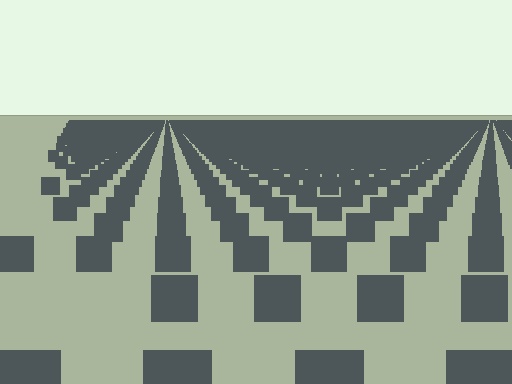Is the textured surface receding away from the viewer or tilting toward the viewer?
The surface is receding away from the viewer. Texture elements get smaller and denser toward the top.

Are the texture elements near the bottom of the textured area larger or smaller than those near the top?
Larger. Near the bottom, elements are closer to the viewer and appear at a bigger on-screen size.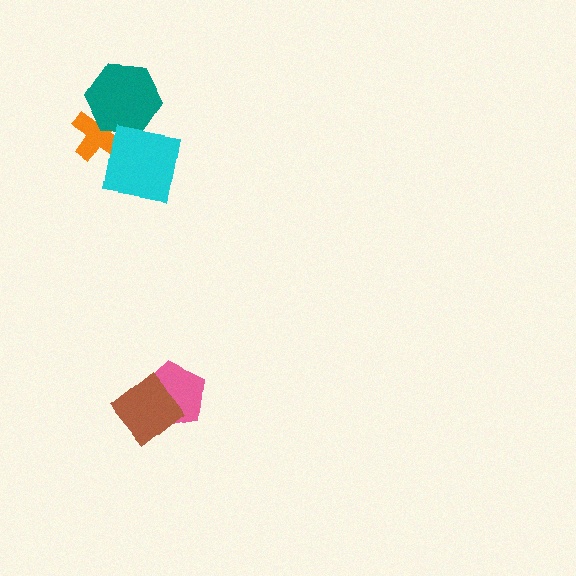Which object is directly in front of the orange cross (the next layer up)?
The teal hexagon is directly in front of the orange cross.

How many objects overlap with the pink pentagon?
1 object overlaps with the pink pentagon.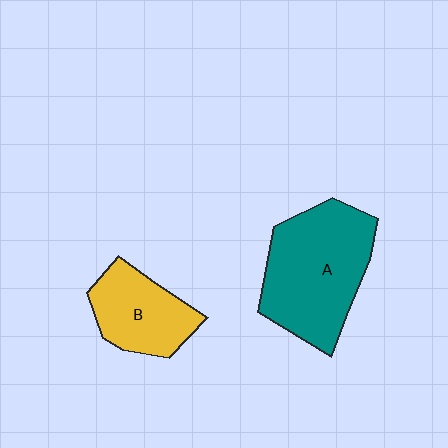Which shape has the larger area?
Shape A (teal).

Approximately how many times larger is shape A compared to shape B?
Approximately 1.7 times.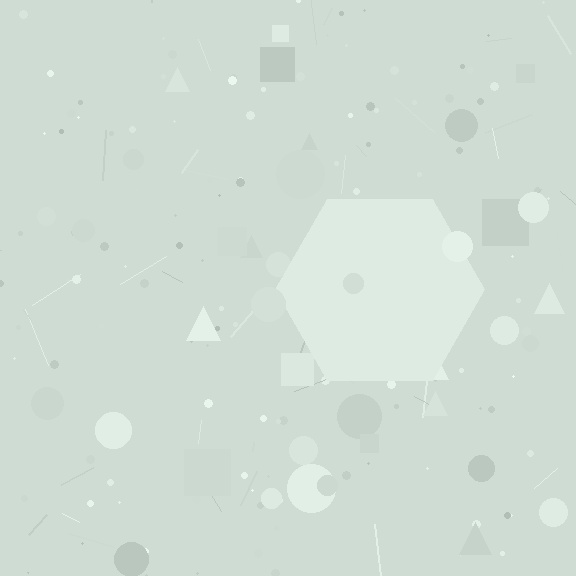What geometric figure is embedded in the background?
A hexagon is embedded in the background.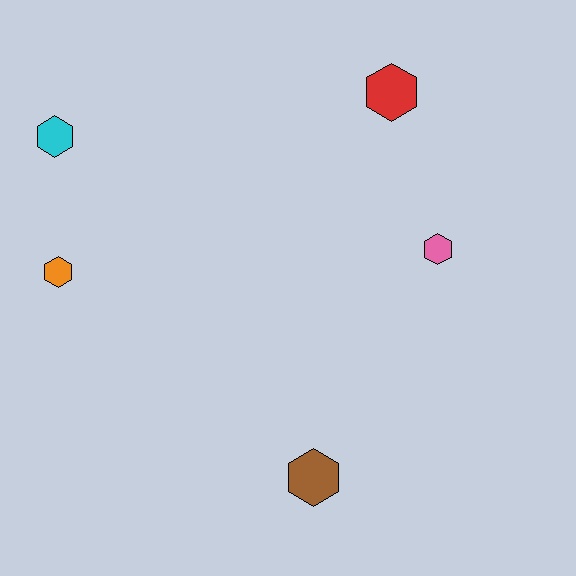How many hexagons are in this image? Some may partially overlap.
There are 5 hexagons.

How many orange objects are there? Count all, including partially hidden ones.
There is 1 orange object.